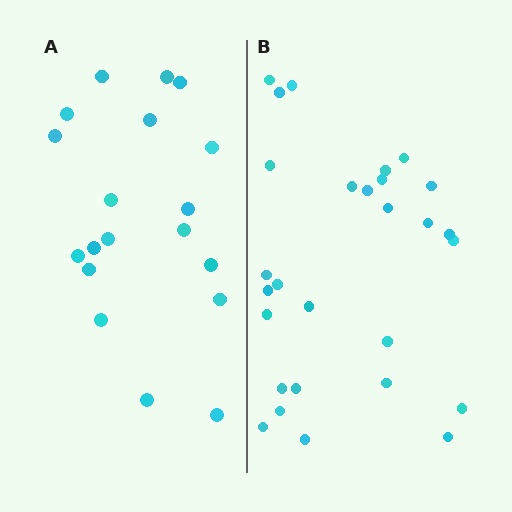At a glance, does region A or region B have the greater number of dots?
Region B (the right region) has more dots.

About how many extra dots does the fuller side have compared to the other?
Region B has roughly 8 or so more dots than region A.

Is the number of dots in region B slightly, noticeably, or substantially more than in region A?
Region B has substantially more. The ratio is roughly 1.5 to 1.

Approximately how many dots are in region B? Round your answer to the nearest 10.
About 30 dots. (The exact count is 28, which rounds to 30.)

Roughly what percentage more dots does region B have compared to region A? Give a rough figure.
About 45% more.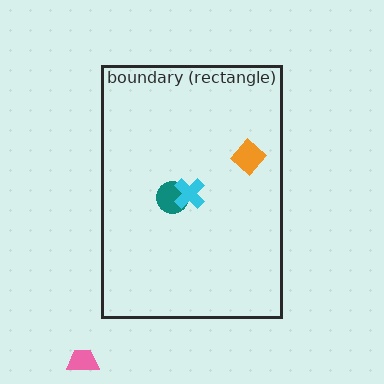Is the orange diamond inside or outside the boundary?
Inside.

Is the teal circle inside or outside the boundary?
Inside.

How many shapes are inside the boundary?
3 inside, 1 outside.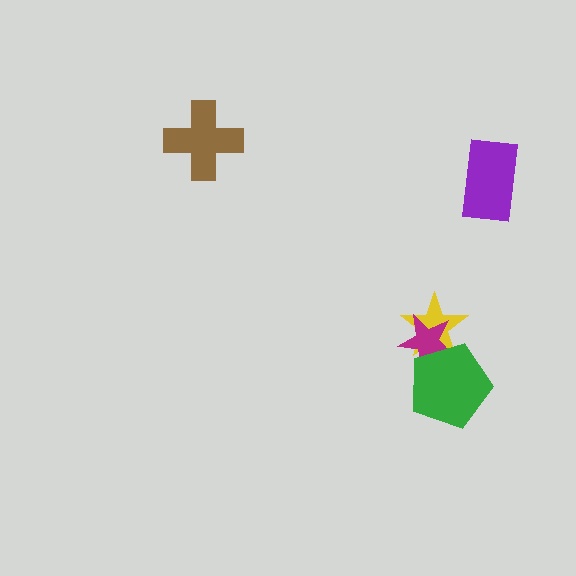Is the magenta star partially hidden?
Yes, it is partially covered by another shape.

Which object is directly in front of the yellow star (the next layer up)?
The magenta star is directly in front of the yellow star.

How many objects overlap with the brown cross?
0 objects overlap with the brown cross.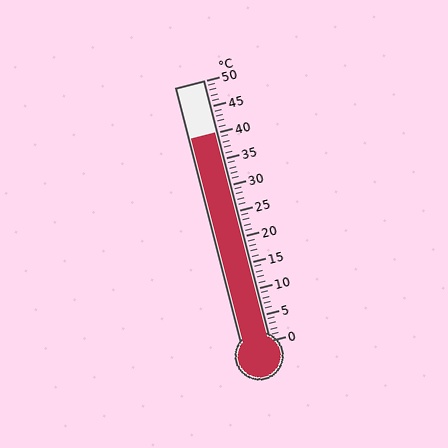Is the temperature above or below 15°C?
The temperature is above 15°C.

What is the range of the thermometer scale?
The thermometer scale ranges from 0°C to 50°C.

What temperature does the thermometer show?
The thermometer shows approximately 40°C.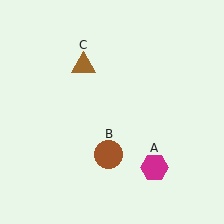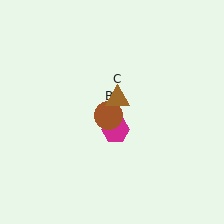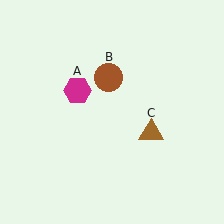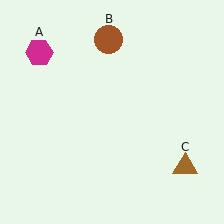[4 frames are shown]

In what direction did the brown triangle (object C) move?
The brown triangle (object C) moved down and to the right.